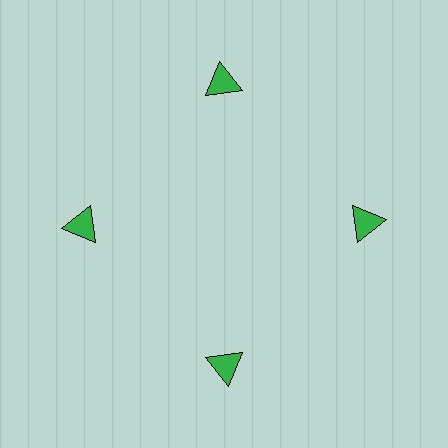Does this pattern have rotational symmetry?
Yes, this pattern has 4-fold rotational symmetry. It looks the same after rotating 90 degrees around the center.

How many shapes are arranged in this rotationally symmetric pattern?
There are 4 shapes, arranged in 4 groups of 1.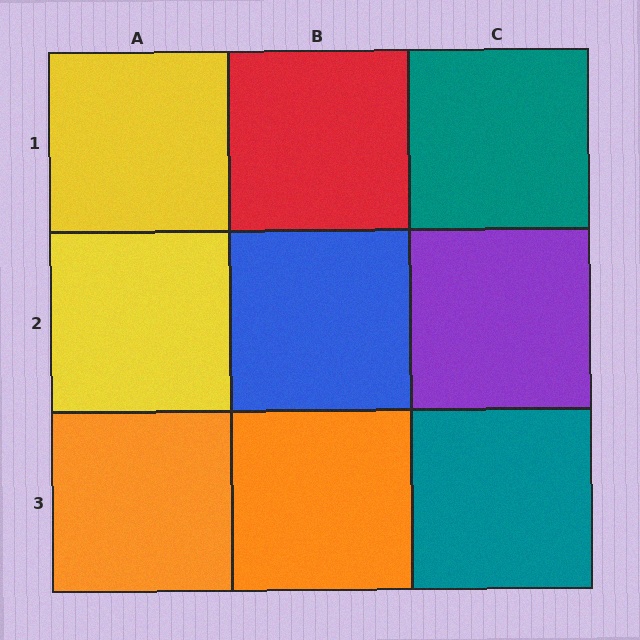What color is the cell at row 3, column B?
Orange.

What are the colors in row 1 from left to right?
Yellow, red, teal.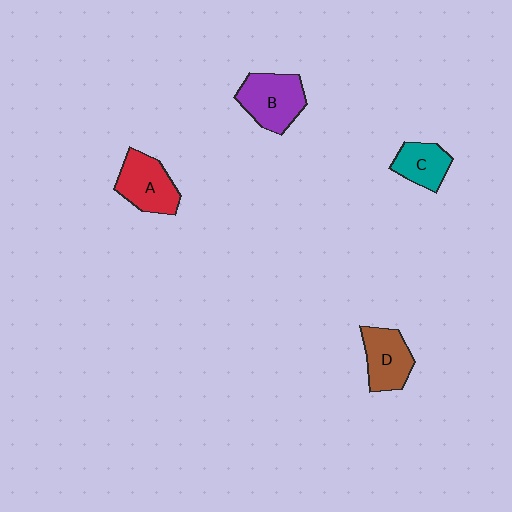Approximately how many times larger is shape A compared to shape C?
Approximately 1.4 times.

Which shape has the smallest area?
Shape C (teal).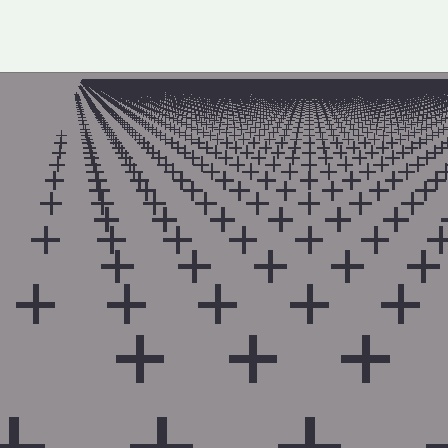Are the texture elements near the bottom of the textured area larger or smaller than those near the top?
Larger. Near the bottom, elements are closer to the viewer and appear at a bigger on-screen size.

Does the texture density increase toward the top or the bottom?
Density increases toward the top.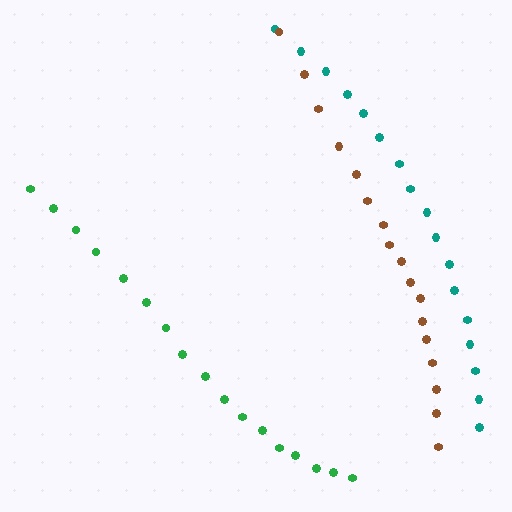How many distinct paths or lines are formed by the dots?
There are 3 distinct paths.